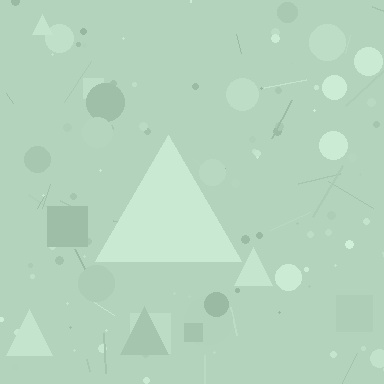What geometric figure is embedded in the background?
A triangle is embedded in the background.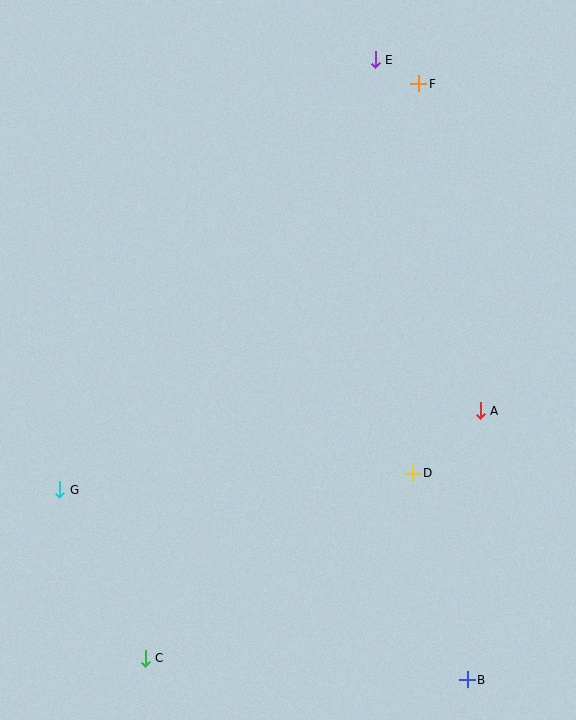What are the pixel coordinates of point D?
Point D is at (413, 473).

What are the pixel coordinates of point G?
Point G is at (60, 490).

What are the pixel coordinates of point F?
Point F is at (419, 84).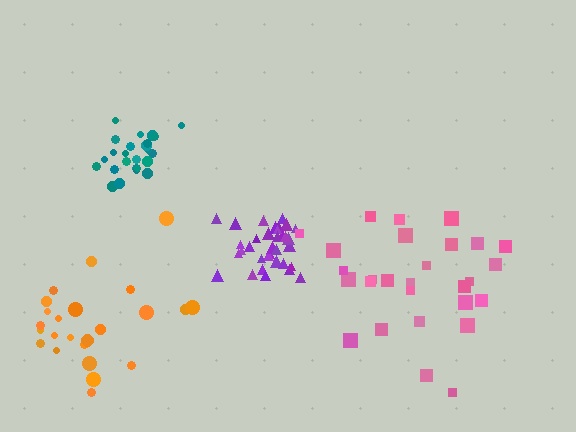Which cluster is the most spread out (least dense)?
Pink.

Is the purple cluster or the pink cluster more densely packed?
Purple.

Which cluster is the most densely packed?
Purple.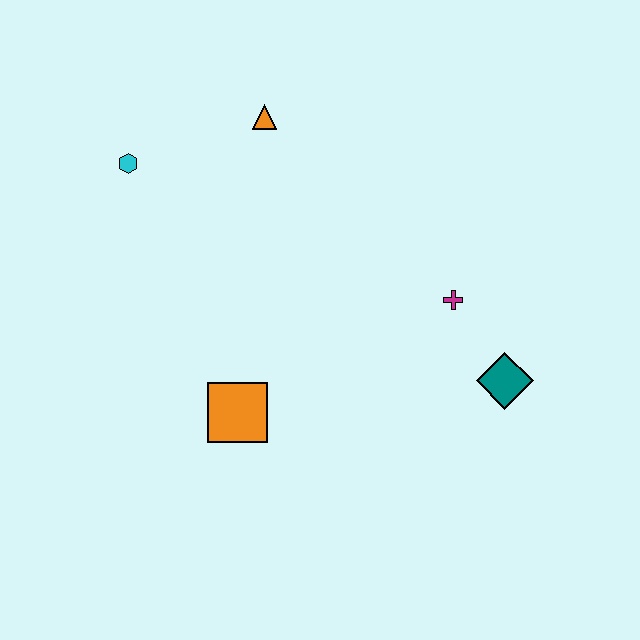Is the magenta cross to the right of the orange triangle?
Yes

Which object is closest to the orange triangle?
The cyan hexagon is closest to the orange triangle.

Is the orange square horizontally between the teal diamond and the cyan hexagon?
Yes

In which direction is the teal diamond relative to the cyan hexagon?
The teal diamond is to the right of the cyan hexagon.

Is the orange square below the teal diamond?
Yes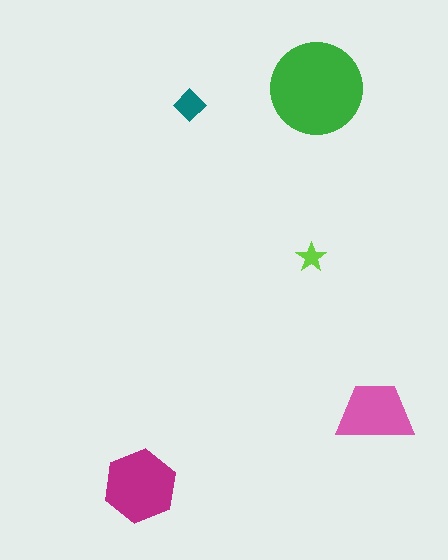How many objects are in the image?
There are 5 objects in the image.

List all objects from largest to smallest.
The green circle, the magenta hexagon, the pink trapezoid, the teal diamond, the lime star.